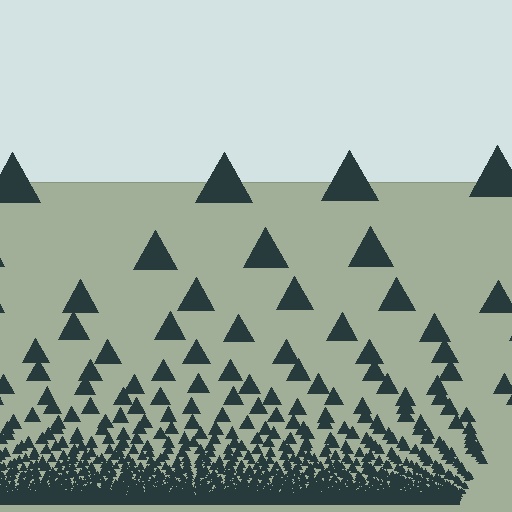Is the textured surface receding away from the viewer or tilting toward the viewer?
The surface appears to tilt toward the viewer. Texture elements get larger and sparser toward the top.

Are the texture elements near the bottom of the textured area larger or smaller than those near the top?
Smaller. The gradient is inverted — elements near the bottom are smaller and denser.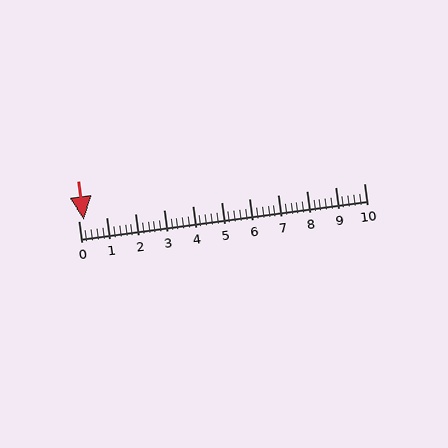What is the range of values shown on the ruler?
The ruler shows values from 0 to 10.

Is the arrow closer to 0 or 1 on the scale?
The arrow is closer to 0.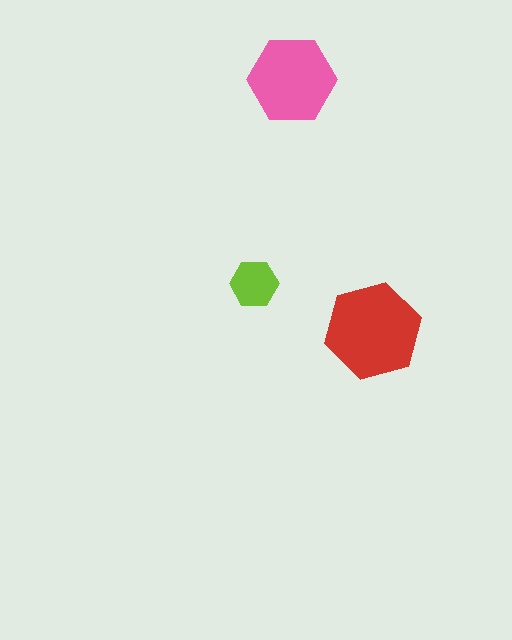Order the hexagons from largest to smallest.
the red one, the pink one, the lime one.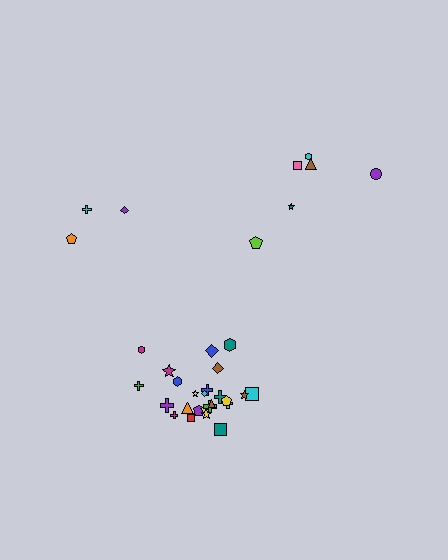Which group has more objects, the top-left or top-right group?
The top-right group.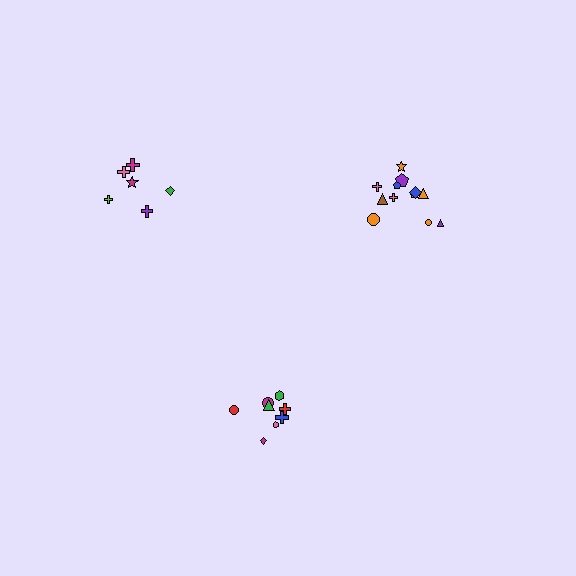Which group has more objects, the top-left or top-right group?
The top-right group.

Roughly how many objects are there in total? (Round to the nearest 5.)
Roughly 25 objects in total.